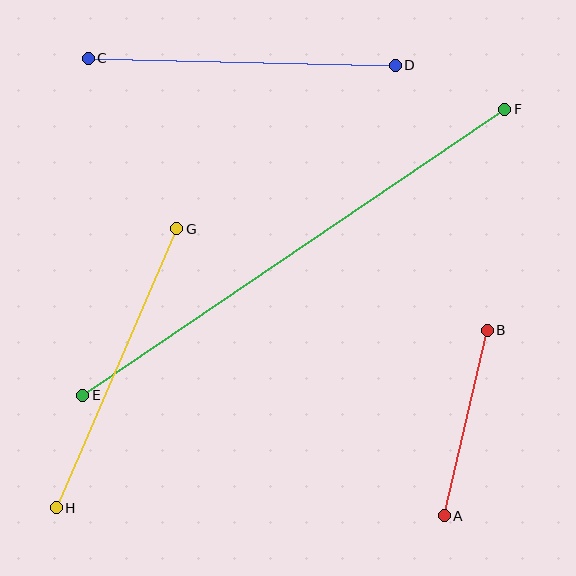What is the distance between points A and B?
The distance is approximately 190 pixels.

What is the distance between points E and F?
The distance is approximately 510 pixels.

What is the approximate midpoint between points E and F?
The midpoint is at approximately (294, 252) pixels.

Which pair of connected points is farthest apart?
Points E and F are farthest apart.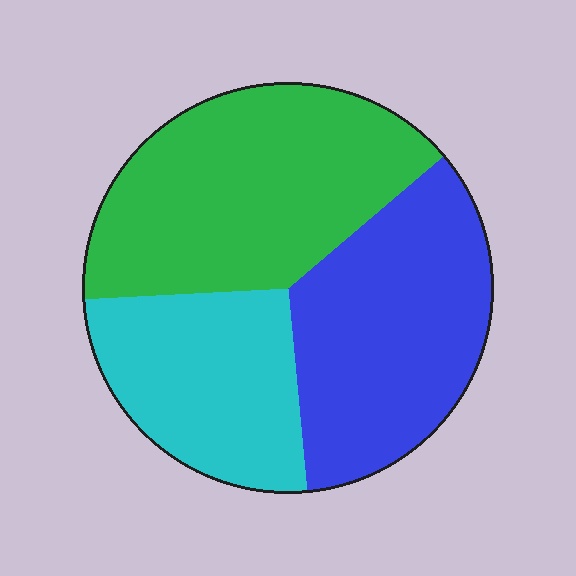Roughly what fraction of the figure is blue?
Blue takes up about one third (1/3) of the figure.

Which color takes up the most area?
Green, at roughly 40%.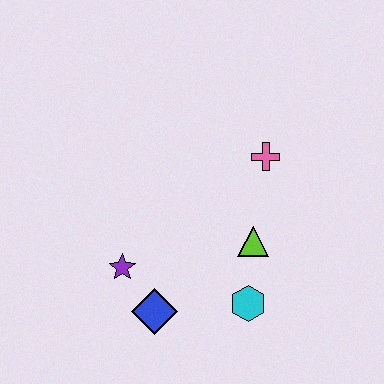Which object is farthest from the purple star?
The pink cross is farthest from the purple star.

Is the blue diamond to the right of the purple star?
Yes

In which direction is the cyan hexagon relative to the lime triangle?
The cyan hexagon is below the lime triangle.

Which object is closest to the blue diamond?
The purple star is closest to the blue diamond.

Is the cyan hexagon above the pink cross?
No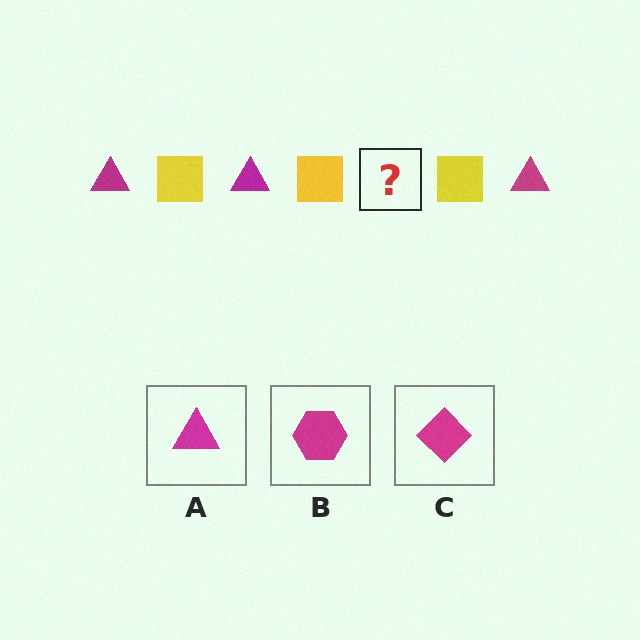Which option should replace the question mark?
Option A.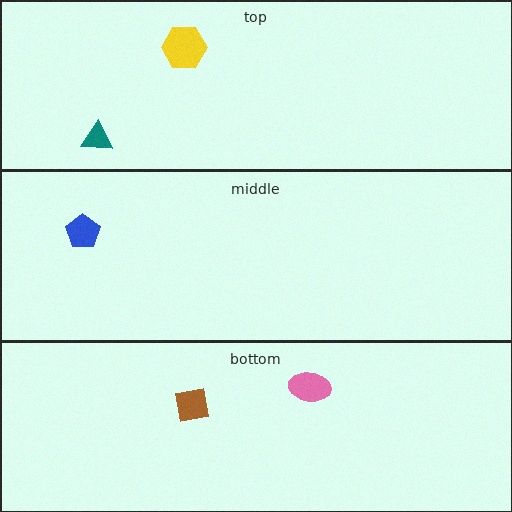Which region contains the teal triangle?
The top region.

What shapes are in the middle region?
The blue pentagon.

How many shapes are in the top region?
2.